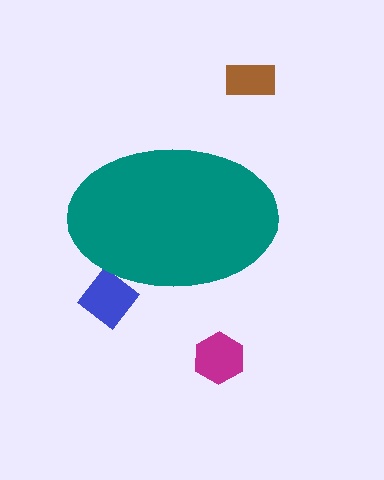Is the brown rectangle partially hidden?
No, the brown rectangle is fully visible.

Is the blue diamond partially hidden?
Yes, the blue diamond is partially hidden behind the teal ellipse.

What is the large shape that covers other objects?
A teal ellipse.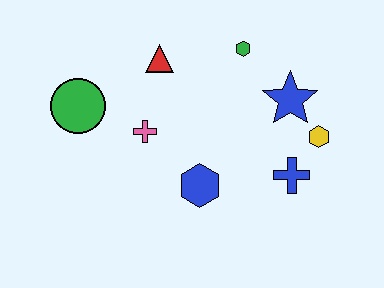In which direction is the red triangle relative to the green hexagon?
The red triangle is to the left of the green hexagon.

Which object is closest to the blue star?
The yellow hexagon is closest to the blue star.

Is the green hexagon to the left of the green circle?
No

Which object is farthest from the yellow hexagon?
The green circle is farthest from the yellow hexagon.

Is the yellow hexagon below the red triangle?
Yes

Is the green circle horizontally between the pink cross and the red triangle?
No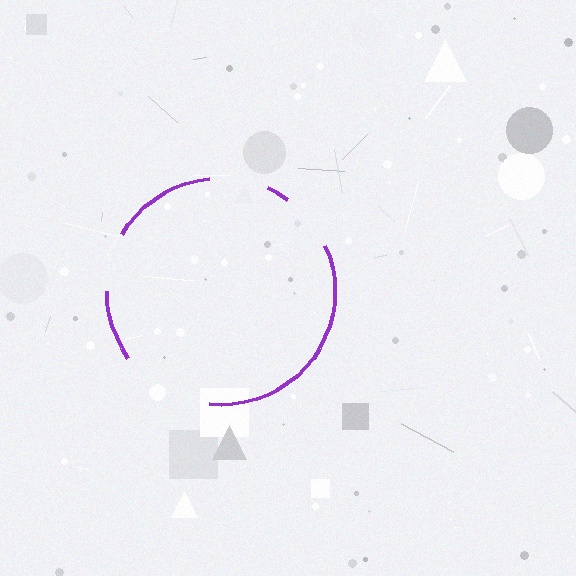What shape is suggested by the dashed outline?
The dashed outline suggests a circle.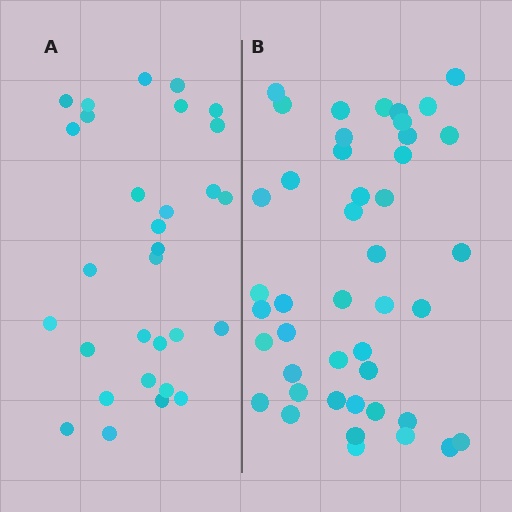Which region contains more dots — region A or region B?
Region B (the right region) has more dots.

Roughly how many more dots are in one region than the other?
Region B has approximately 15 more dots than region A.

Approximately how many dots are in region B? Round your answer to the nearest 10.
About 40 dots. (The exact count is 44, which rounds to 40.)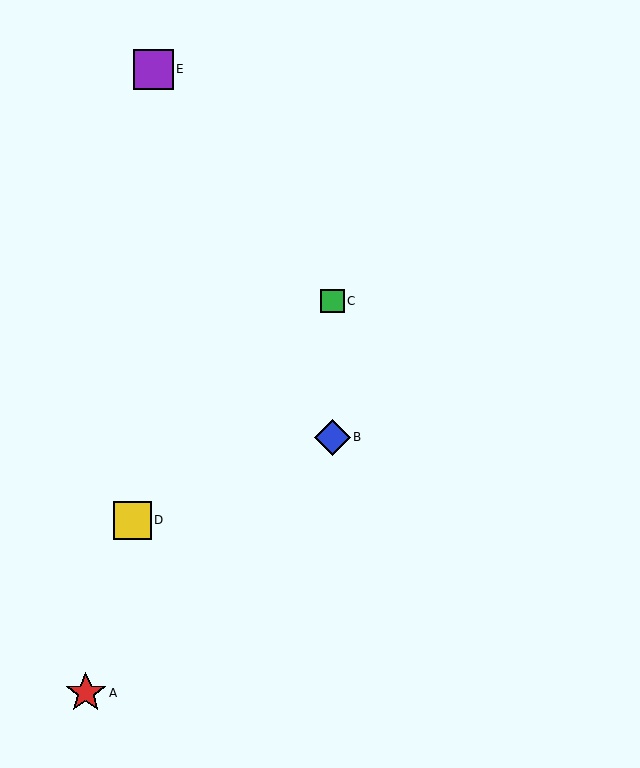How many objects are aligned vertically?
2 objects (B, C) are aligned vertically.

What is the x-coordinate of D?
Object D is at x≈132.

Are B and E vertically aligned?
No, B is at x≈332 and E is at x≈154.